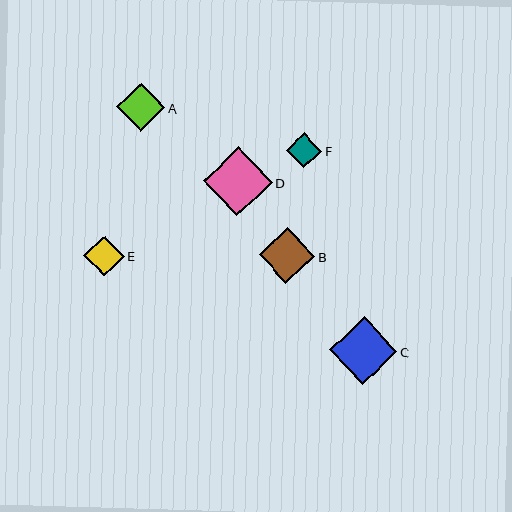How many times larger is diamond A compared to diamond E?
Diamond A is approximately 1.2 times the size of diamond E.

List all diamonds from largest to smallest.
From largest to smallest: D, C, B, A, E, F.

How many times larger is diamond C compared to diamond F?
Diamond C is approximately 1.9 times the size of diamond F.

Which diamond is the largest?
Diamond D is the largest with a size of approximately 69 pixels.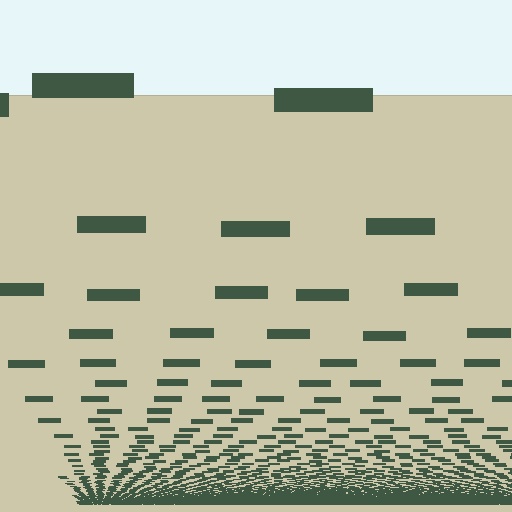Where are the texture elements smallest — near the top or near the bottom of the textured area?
Near the bottom.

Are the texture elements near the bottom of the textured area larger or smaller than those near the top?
Smaller. The gradient is inverted — elements near the bottom are smaller and denser.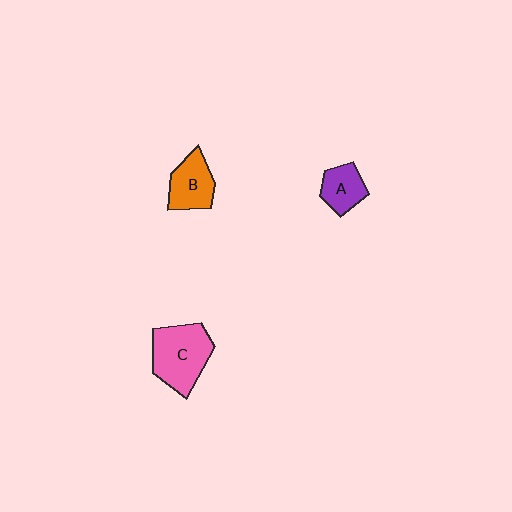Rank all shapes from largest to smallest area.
From largest to smallest: C (pink), B (orange), A (purple).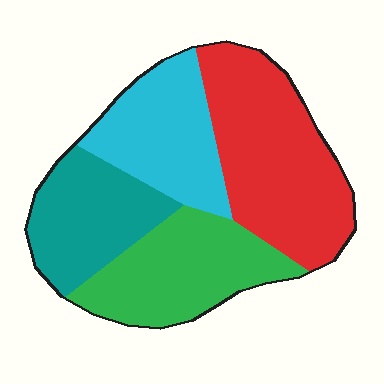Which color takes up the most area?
Red, at roughly 35%.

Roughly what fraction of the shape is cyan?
Cyan takes up less than a quarter of the shape.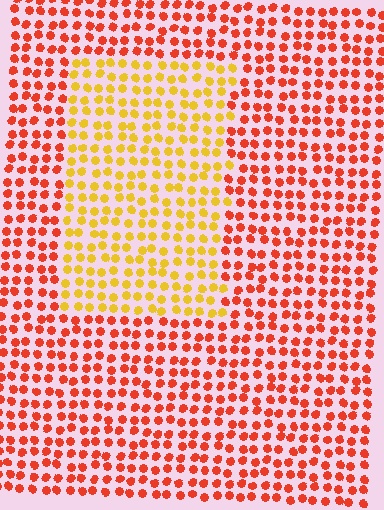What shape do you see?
I see a rectangle.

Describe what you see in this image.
The image is filled with small red elements in a uniform arrangement. A rectangle-shaped region is visible where the elements are tinted to a slightly different hue, forming a subtle color boundary.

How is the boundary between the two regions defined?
The boundary is defined purely by a slight shift in hue (about 42 degrees). Spacing, size, and orientation are identical on both sides.